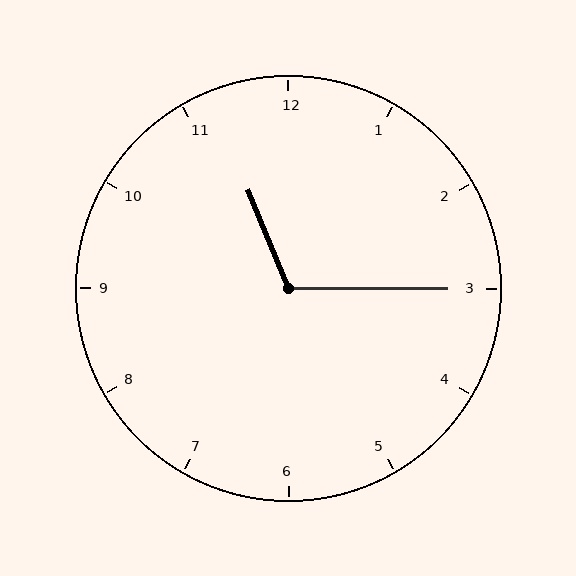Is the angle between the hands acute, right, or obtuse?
It is obtuse.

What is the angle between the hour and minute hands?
Approximately 112 degrees.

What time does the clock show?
11:15.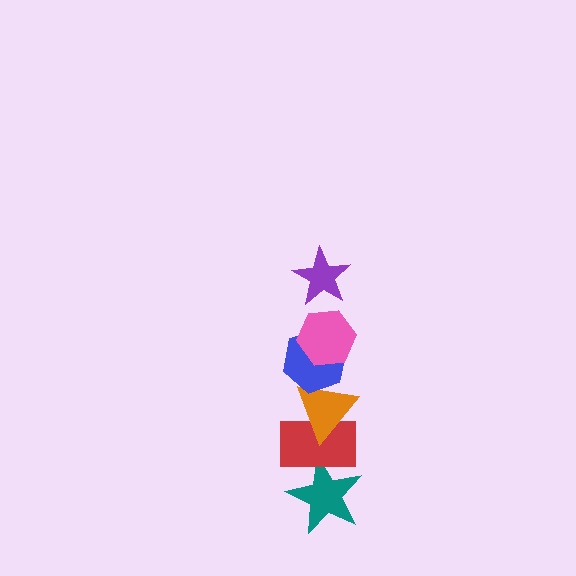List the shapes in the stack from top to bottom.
From top to bottom: the purple star, the pink hexagon, the blue hexagon, the orange triangle, the red rectangle, the teal star.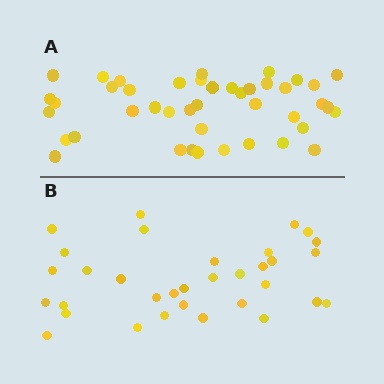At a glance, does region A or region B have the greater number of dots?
Region A (the top region) has more dots.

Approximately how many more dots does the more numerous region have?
Region A has roughly 10 or so more dots than region B.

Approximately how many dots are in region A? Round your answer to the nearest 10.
About 40 dots. (The exact count is 43, which rounds to 40.)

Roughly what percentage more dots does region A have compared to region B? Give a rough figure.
About 30% more.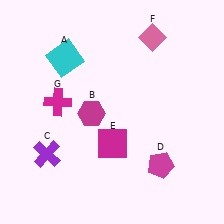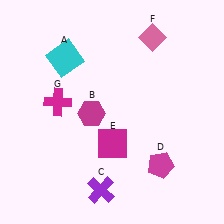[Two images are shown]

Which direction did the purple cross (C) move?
The purple cross (C) moved right.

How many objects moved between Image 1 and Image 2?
1 object moved between the two images.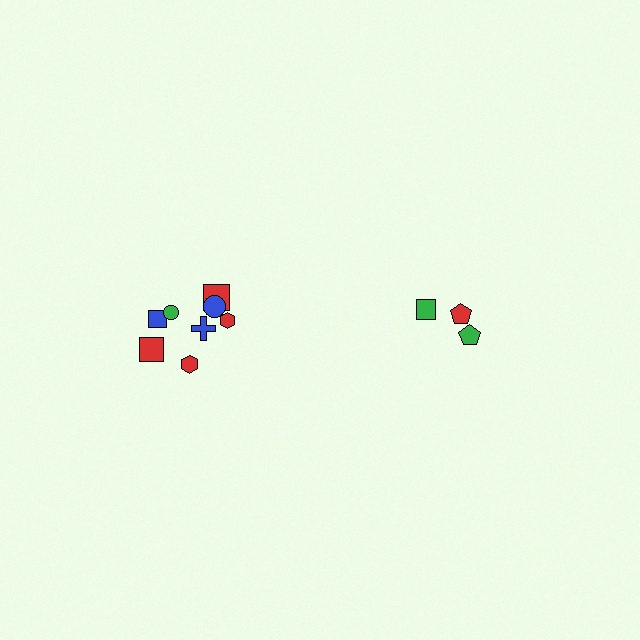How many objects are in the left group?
There are 8 objects.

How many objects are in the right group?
There are 3 objects.